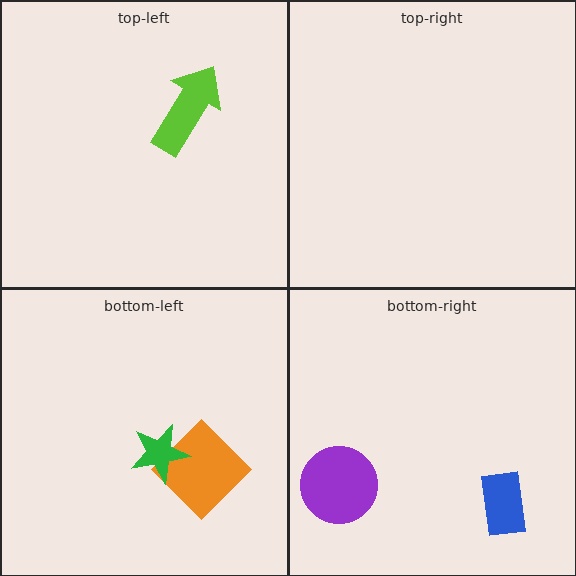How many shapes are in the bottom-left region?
2.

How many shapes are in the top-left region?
1.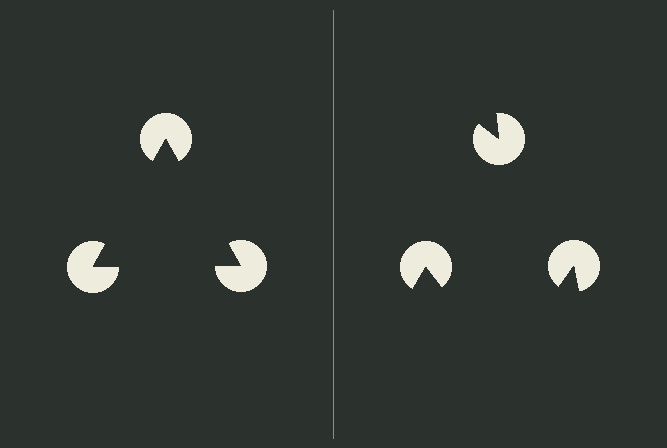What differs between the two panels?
The pac-man discs are positioned identically on both sides; only the wedge orientations differ. On the left they align to a triangle; on the right they are misaligned.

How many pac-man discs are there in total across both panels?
6 — 3 on each side.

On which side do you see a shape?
An illusory triangle appears on the left side. On the right side the wedge cuts are rotated, so no coherent shape forms.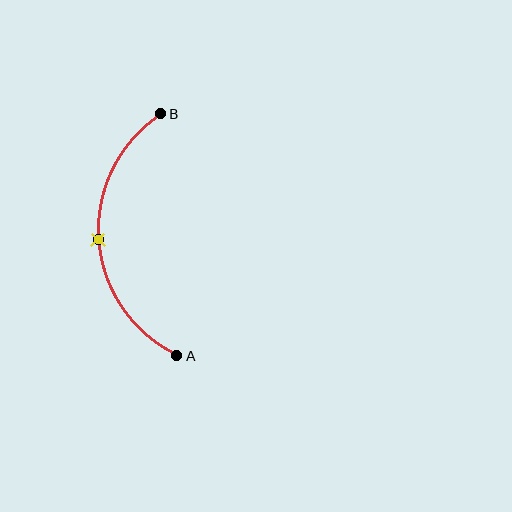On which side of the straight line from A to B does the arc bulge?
The arc bulges to the left of the straight line connecting A and B.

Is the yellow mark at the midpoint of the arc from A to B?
Yes. The yellow mark lies on the arc at equal arc-length from both A and B — it is the arc midpoint.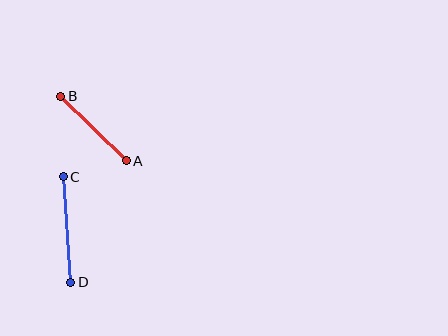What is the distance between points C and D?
The distance is approximately 106 pixels.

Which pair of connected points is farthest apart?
Points C and D are farthest apart.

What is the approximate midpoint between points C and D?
The midpoint is at approximately (67, 229) pixels.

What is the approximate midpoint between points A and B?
The midpoint is at approximately (93, 128) pixels.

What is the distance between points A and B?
The distance is approximately 92 pixels.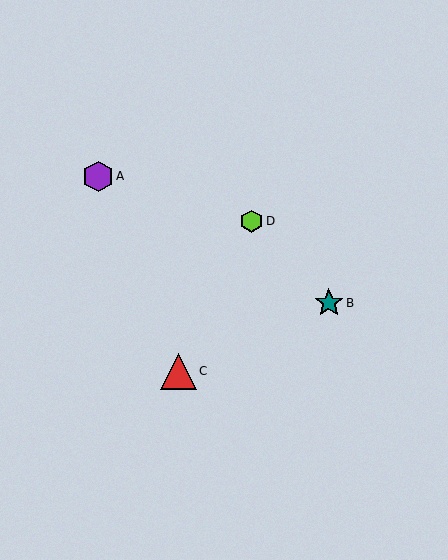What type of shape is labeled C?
Shape C is a red triangle.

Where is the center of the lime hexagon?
The center of the lime hexagon is at (252, 221).